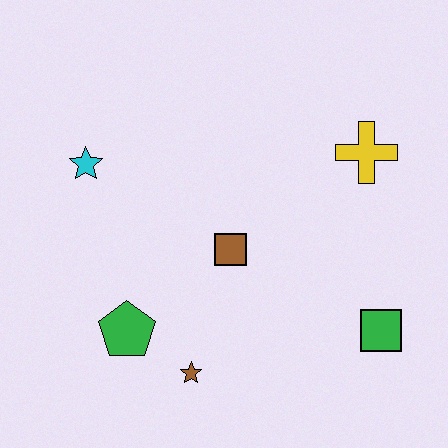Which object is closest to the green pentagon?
The brown star is closest to the green pentagon.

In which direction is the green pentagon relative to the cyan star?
The green pentagon is below the cyan star.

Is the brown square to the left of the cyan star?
No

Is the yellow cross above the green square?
Yes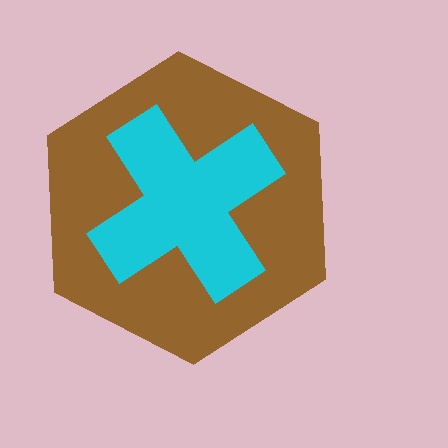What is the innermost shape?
The cyan cross.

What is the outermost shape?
The brown hexagon.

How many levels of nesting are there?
2.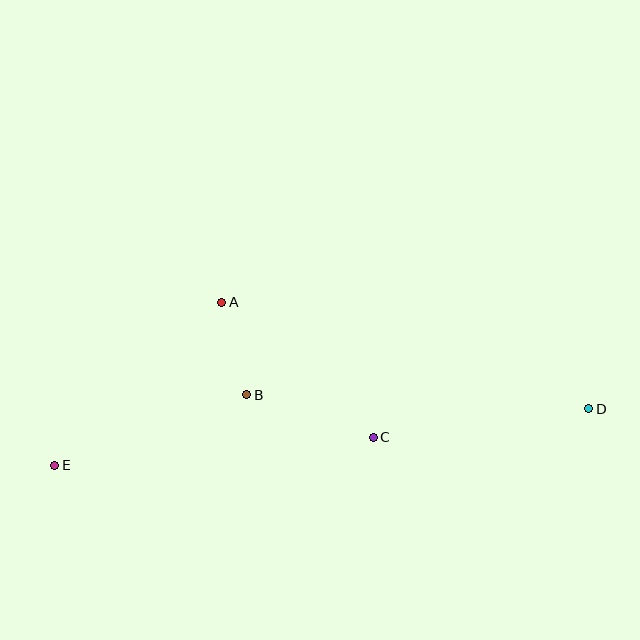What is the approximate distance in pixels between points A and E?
The distance between A and E is approximately 233 pixels.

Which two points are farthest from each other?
Points D and E are farthest from each other.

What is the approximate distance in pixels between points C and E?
The distance between C and E is approximately 320 pixels.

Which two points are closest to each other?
Points A and B are closest to each other.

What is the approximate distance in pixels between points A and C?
The distance between A and C is approximately 203 pixels.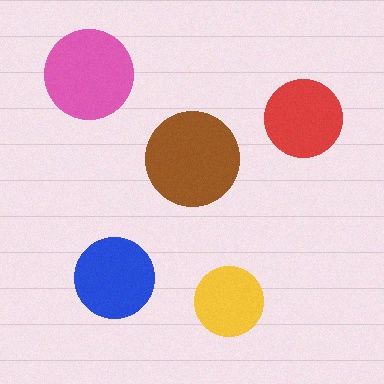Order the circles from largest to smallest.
the brown one, the pink one, the blue one, the red one, the yellow one.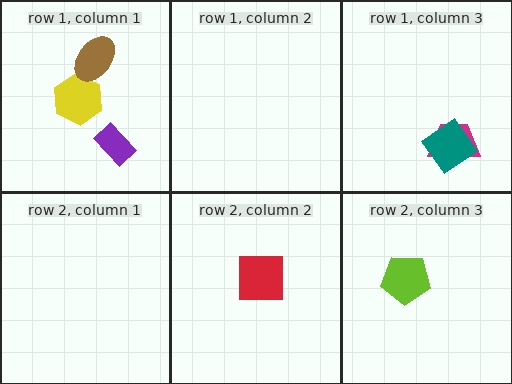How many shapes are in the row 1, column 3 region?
2.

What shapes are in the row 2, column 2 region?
The red square.